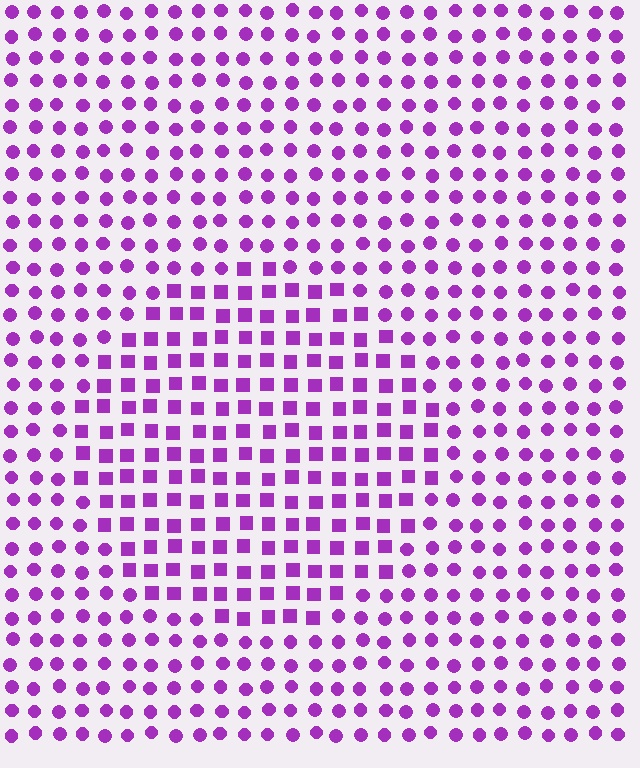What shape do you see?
I see a circle.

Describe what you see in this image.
The image is filled with small purple elements arranged in a uniform grid. A circle-shaped region contains squares, while the surrounding area contains circles. The boundary is defined purely by the change in element shape.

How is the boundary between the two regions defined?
The boundary is defined by a change in element shape: squares inside vs. circles outside. All elements share the same color and spacing.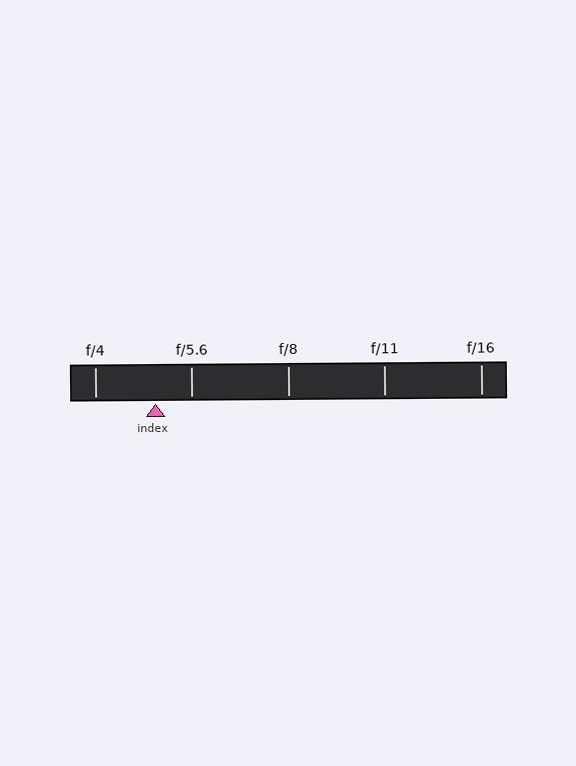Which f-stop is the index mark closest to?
The index mark is closest to f/5.6.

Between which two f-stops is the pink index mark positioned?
The index mark is between f/4 and f/5.6.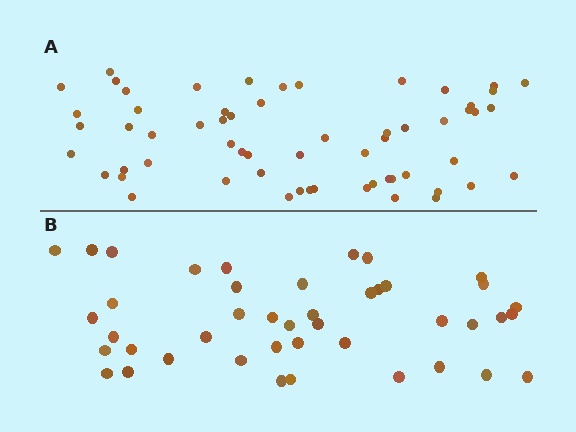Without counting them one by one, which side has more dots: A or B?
Region A (the top region) has more dots.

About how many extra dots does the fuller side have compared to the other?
Region A has approximately 15 more dots than region B.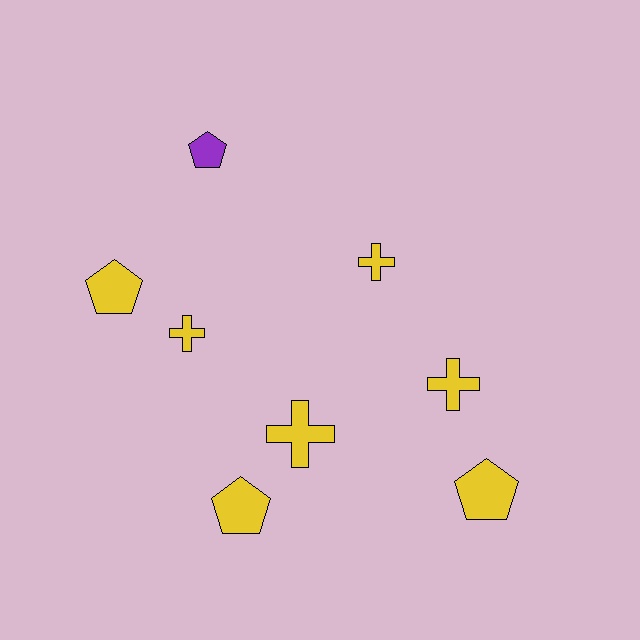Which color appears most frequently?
Yellow, with 7 objects.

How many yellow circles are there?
There are no yellow circles.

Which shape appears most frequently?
Pentagon, with 4 objects.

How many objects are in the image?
There are 8 objects.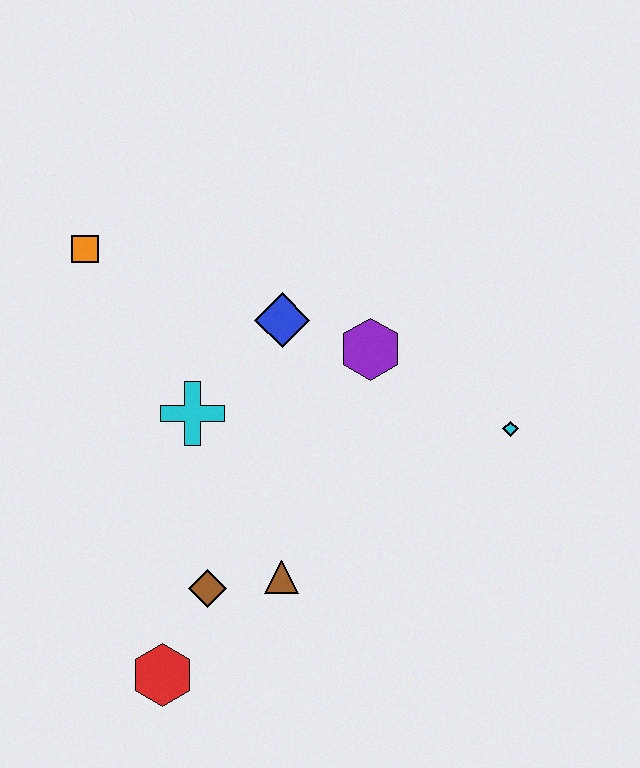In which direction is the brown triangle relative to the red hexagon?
The brown triangle is to the right of the red hexagon.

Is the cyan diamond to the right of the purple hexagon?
Yes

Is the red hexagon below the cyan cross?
Yes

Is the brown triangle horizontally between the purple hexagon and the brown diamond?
Yes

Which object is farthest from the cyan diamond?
The orange square is farthest from the cyan diamond.